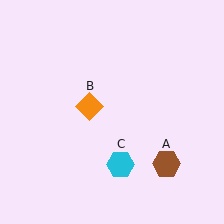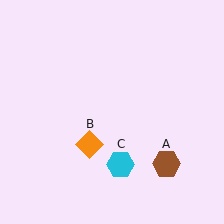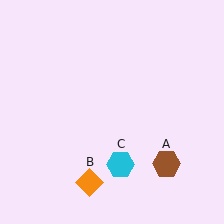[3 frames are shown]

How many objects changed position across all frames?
1 object changed position: orange diamond (object B).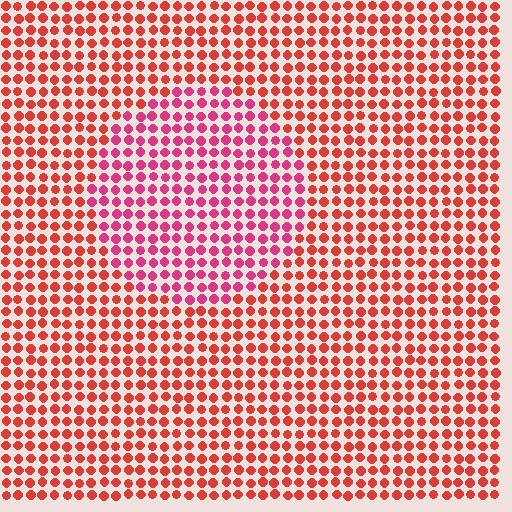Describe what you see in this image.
The image is filled with small red elements in a uniform arrangement. A circle-shaped region is visible where the elements are tinted to a slightly different hue, forming a subtle color boundary.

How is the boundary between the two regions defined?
The boundary is defined purely by a slight shift in hue (about 32 degrees). Spacing, size, and orientation are identical on both sides.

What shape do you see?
I see a circle.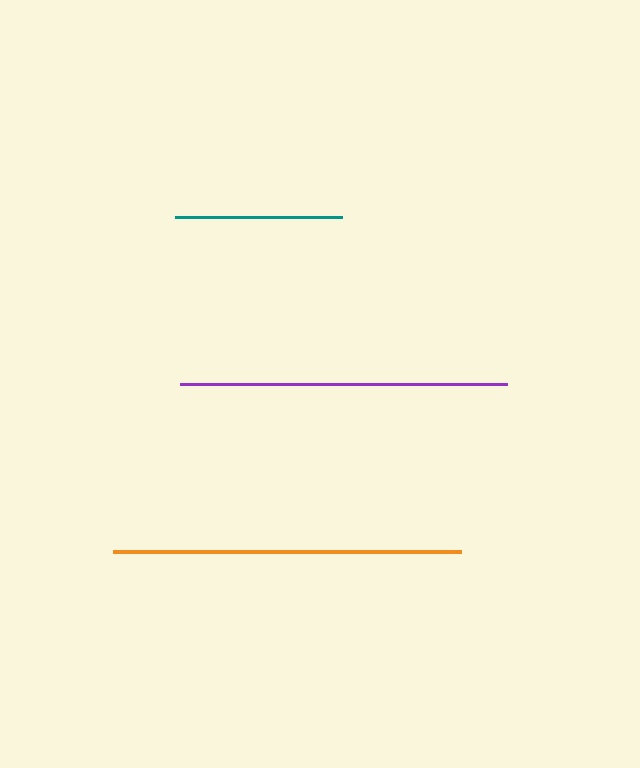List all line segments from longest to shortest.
From longest to shortest: orange, purple, teal.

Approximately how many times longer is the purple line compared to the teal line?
The purple line is approximately 2.0 times the length of the teal line.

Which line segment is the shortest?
The teal line is the shortest at approximately 167 pixels.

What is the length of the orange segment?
The orange segment is approximately 348 pixels long.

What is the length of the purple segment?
The purple segment is approximately 327 pixels long.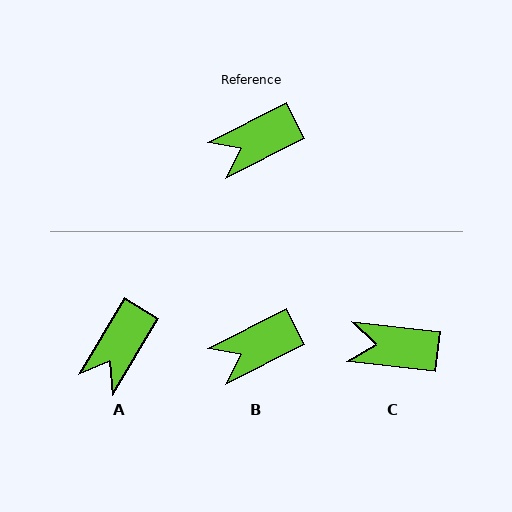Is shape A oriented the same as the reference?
No, it is off by about 32 degrees.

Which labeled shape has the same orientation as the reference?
B.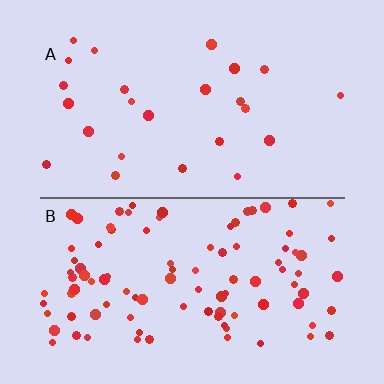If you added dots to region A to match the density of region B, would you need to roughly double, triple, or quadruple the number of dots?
Approximately quadruple.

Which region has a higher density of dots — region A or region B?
B (the bottom).